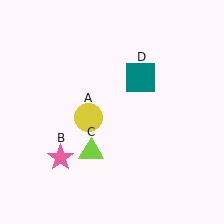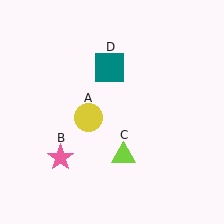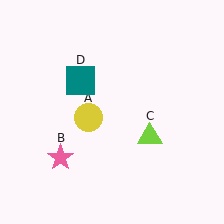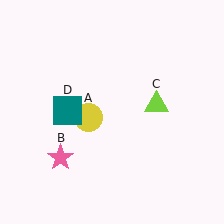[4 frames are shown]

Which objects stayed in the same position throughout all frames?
Yellow circle (object A) and pink star (object B) remained stationary.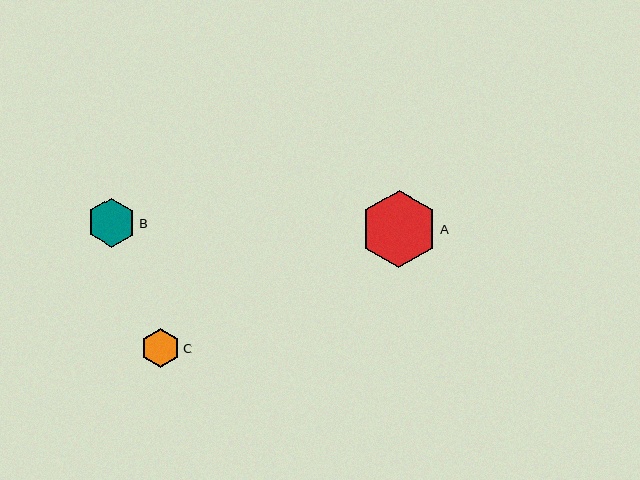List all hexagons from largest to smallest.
From largest to smallest: A, B, C.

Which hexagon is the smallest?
Hexagon C is the smallest with a size of approximately 39 pixels.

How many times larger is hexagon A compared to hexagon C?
Hexagon A is approximately 2.0 times the size of hexagon C.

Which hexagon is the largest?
Hexagon A is the largest with a size of approximately 77 pixels.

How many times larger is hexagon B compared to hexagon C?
Hexagon B is approximately 1.3 times the size of hexagon C.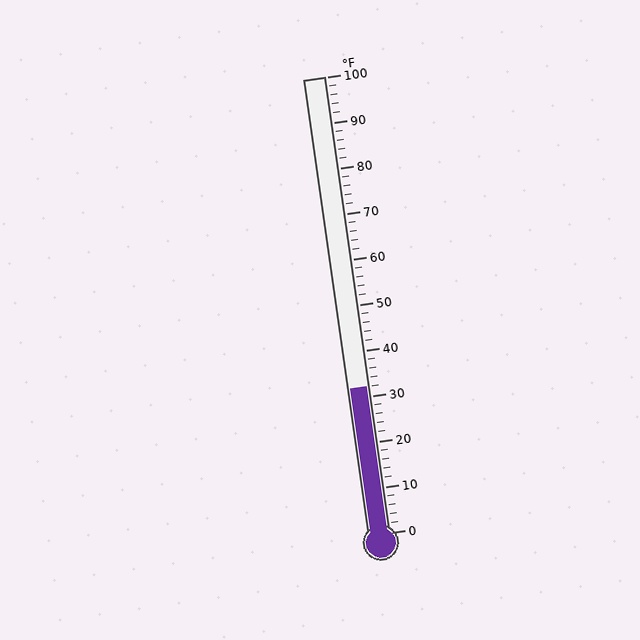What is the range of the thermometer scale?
The thermometer scale ranges from 0°F to 100°F.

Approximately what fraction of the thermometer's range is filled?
The thermometer is filled to approximately 30% of its range.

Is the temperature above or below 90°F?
The temperature is below 90°F.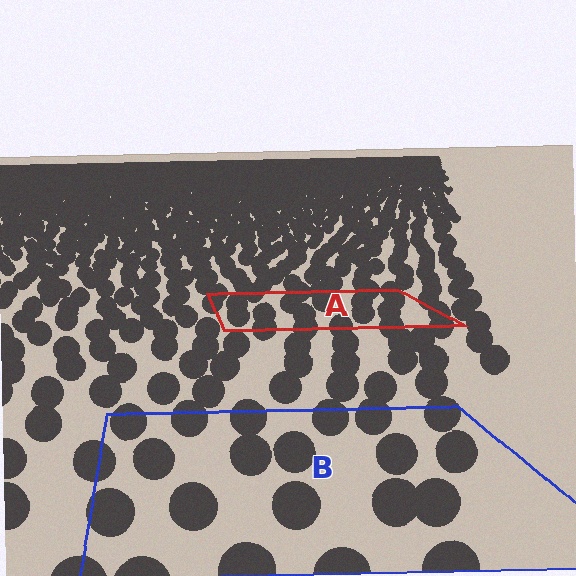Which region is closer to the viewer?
Region B is closer. The texture elements there are larger and more spread out.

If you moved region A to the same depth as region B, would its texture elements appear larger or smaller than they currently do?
They would appear larger. At a closer depth, the same texture elements are projected at a bigger on-screen size.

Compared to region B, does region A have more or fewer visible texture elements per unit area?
Region A has more texture elements per unit area — they are packed more densely because it is farther away.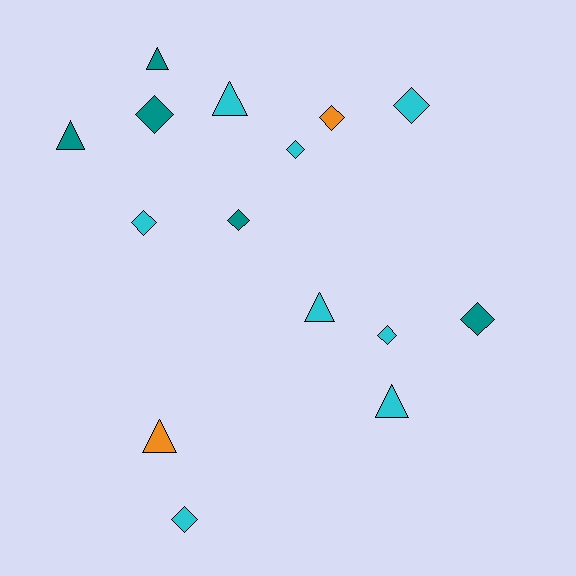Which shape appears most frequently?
Diamond, with 9 objects.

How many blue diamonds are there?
There are no blue diamonds.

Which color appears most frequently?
Cyan, with 8 objects.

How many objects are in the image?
There are 15 objects.